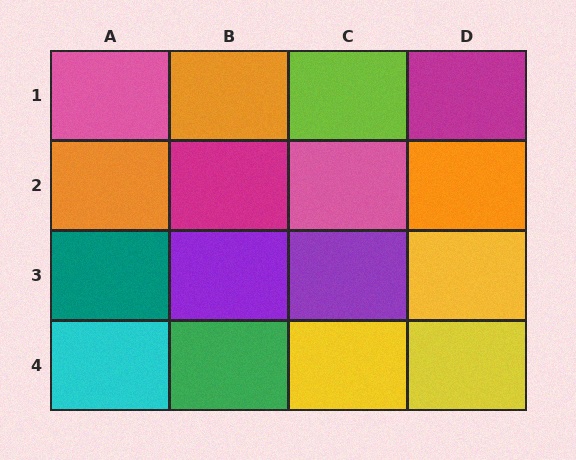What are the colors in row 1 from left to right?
Pink, orange, lime, magenta.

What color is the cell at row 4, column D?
Yellow.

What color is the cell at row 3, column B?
Purple.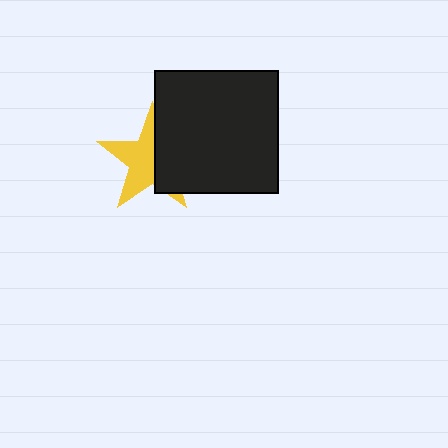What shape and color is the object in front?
The object in front is a black square.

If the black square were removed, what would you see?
You would see the complete yellow star.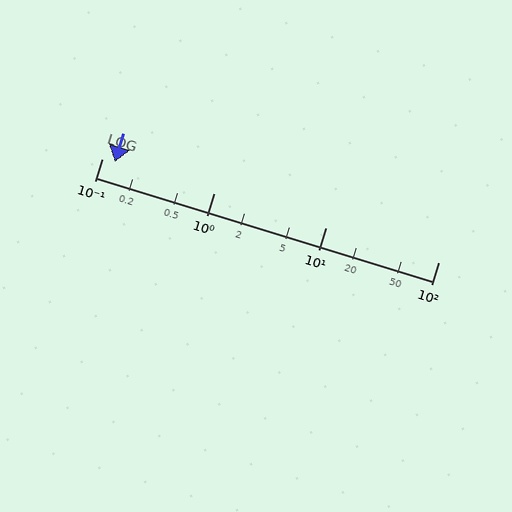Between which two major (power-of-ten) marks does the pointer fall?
The pointer is between 0.1 and 1.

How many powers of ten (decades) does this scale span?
The scale spans 3 decades, from 0.1 to 100.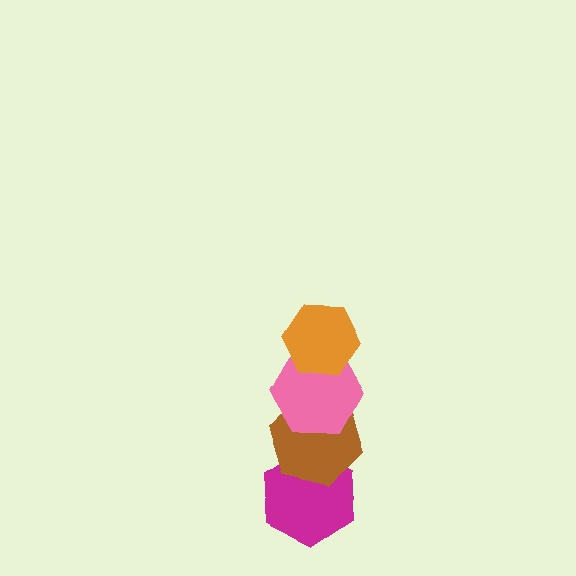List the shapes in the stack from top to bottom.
From top to bottom: the orange hexagon, the pink hexagon, the brown hexagon, the magenta hexagon.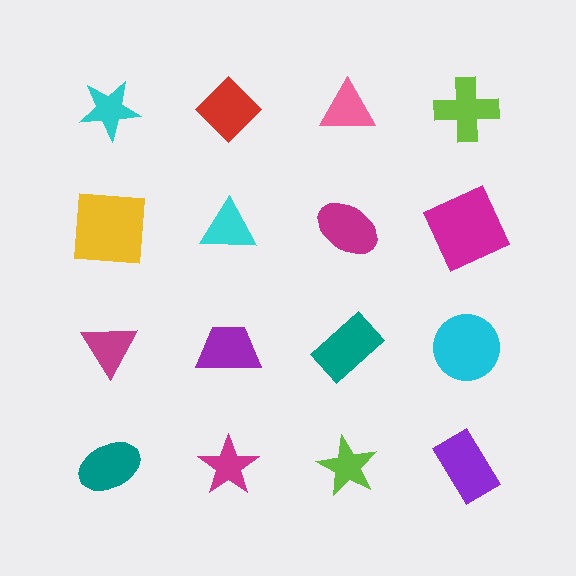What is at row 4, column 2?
A magenta star.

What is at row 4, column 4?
A purple rectangle.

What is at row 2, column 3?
A magenta ellipse.